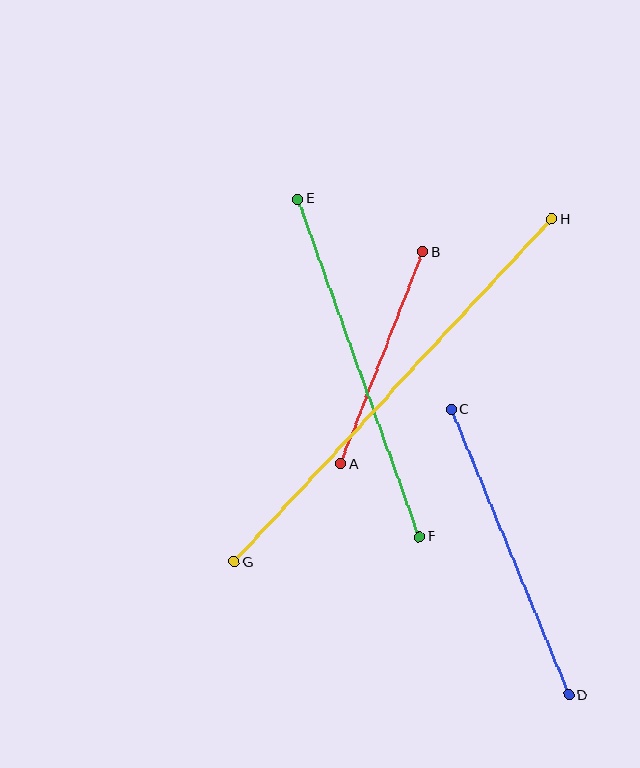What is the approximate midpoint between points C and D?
The midpoint is at approximately (510, 552) pixels.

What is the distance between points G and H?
The distance is approximately 467 pixels.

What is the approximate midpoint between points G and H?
The midpoint is at approximately (393, 390) pixels.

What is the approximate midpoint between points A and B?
The midpoint is at approximately (382, 358) pixels.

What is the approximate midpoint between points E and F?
The midpoint is at approximately (359, 368) pixels.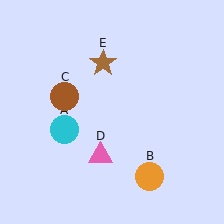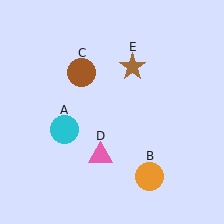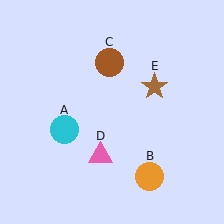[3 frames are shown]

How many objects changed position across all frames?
2 objects changed position: brown circle (object C), brown star (object E).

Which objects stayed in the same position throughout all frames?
Cyan circle (object A) and orange circle (object B) and pink triangle (object D) remained stationary.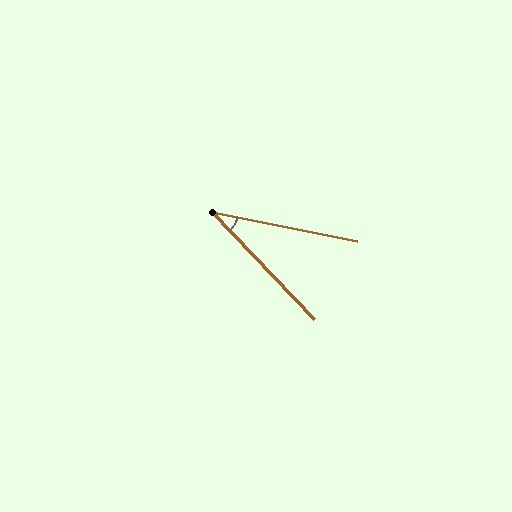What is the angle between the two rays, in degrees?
Approximately 36 degrees.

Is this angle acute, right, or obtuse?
It is acute.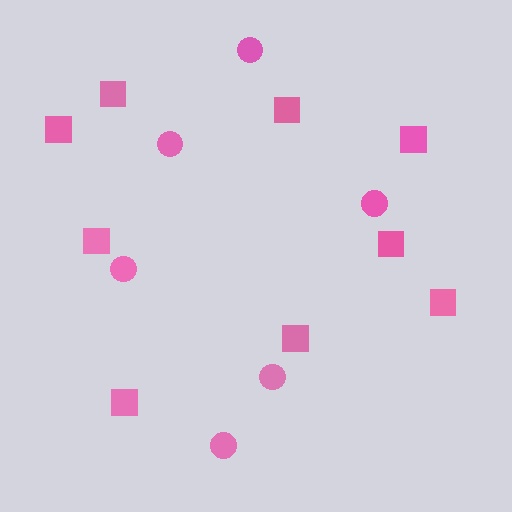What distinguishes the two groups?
There are 2 groups: one group of squares (9) and one group of circles (6).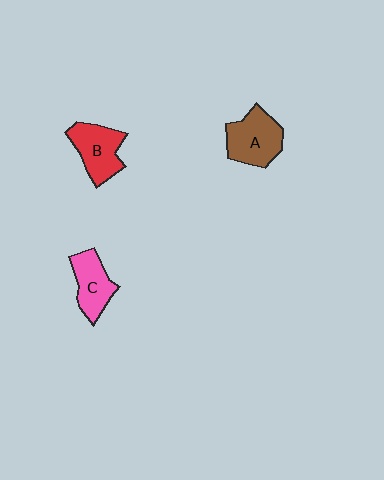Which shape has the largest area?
Shape A (brown).